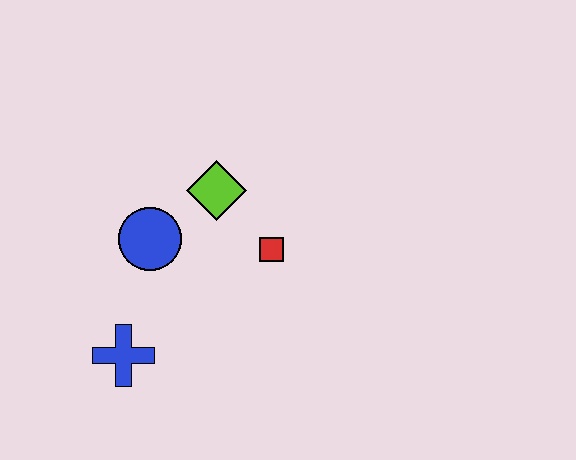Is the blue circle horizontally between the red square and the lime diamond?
No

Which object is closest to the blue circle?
The lime diamond is closest to the blue circle.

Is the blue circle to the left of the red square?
Yes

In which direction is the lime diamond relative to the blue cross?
The lime diamond is above the blue cross.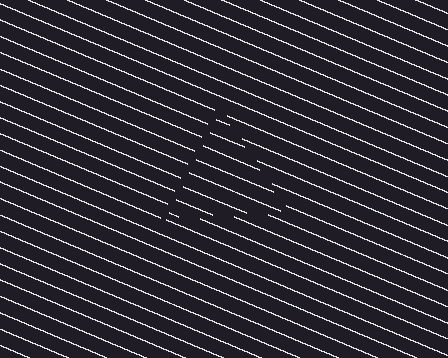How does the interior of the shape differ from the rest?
The interior of the shape contains the same grating, shifted by half a period — the contour is defined by the phase discontinuity where line-ends from the inner and outer gratings abut.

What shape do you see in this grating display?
An illusory triangle. The interior of the shape contains the same grating, shifted by half a period — the contour is defined by the phase discontinuity where line-ends from the inner and outer gratings abut.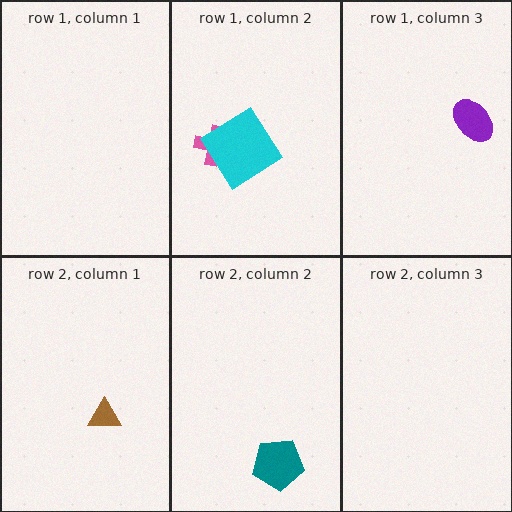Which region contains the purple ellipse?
The row 1, column 3 region.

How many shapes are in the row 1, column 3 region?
1.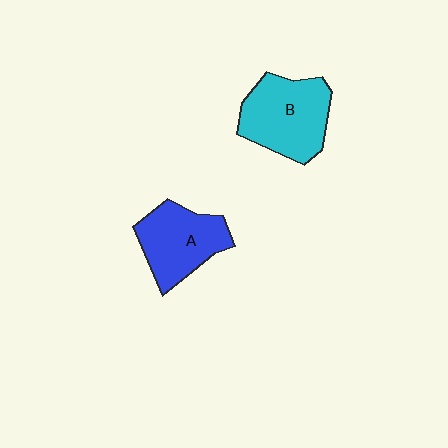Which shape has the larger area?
Shape B (cyan).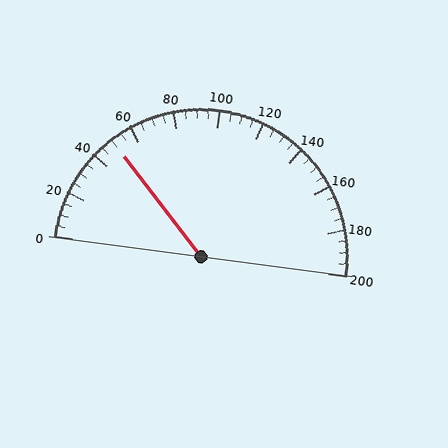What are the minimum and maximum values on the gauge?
The gauge ranges from 0 to 200.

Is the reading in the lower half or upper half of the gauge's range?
The reading is in the lower half of the range (0 to 200).